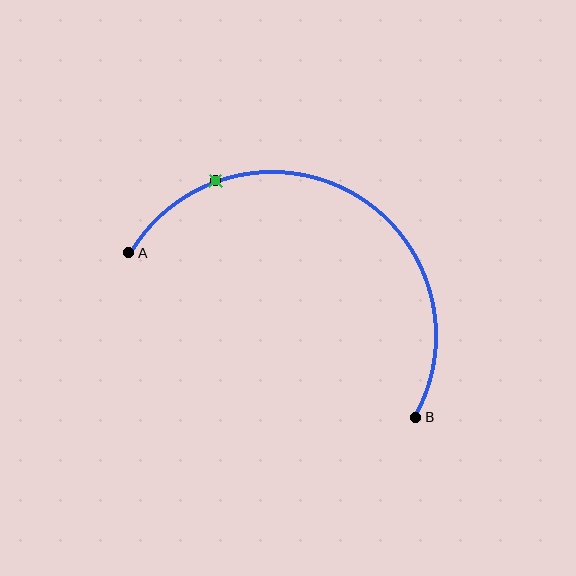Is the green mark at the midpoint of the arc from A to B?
No. The green mark lies on the arc but is closer to endpoint A. The arc midpoint would be at the point on the curve equidistant along the arc from both A and B.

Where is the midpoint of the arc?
The arc midpoint is the point on the curve farthest from the straight line joining A and B. It sits above that line.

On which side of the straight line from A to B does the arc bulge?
The arc bulges above the straight line connecting A and B.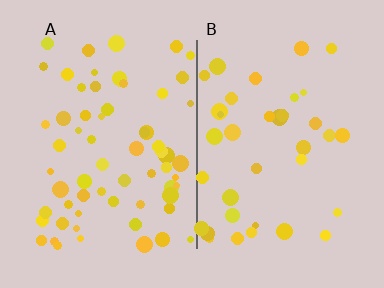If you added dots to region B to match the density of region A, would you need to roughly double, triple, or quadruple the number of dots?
Approximately double.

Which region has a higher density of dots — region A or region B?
A (the left).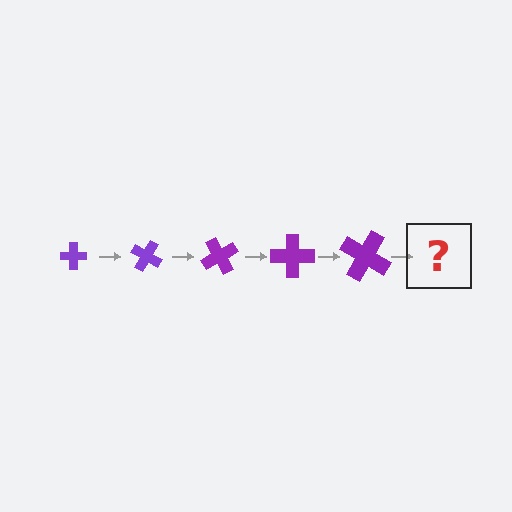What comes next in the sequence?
The next element should be a cross, larger than the previous one and rotated 150 degrees from the start.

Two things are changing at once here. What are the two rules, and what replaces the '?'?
The two rules are that the cross grows larger each step and it rotates 30 degrees each step. The '?' should be a cross, larger than the previous one and rotated 150 degrees from the start.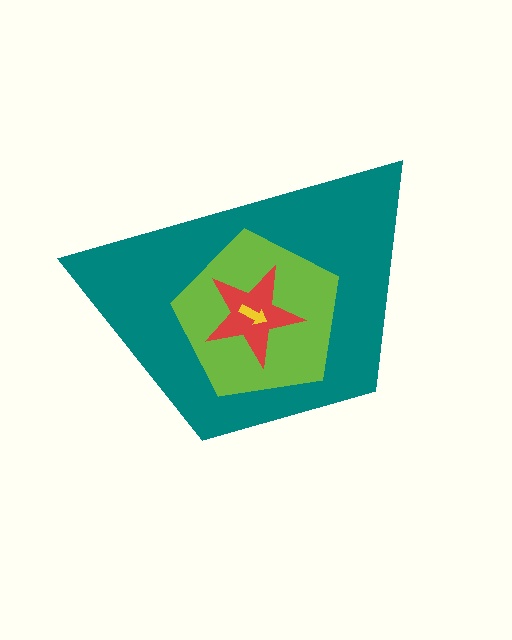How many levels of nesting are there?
4.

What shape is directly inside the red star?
The yellow arrow.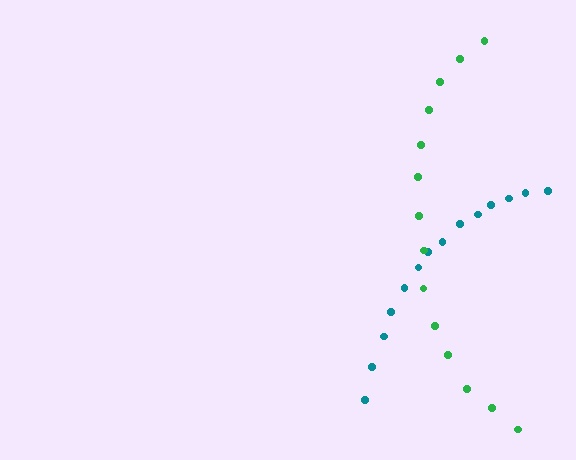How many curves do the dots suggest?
There are 2 distinct paths.